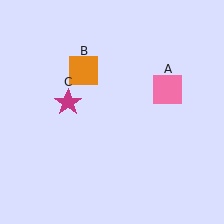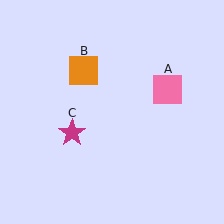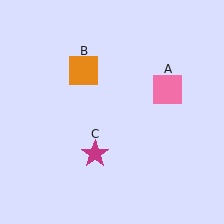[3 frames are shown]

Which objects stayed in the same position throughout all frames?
Pink square (object A) and orange square (object B) remained stationary.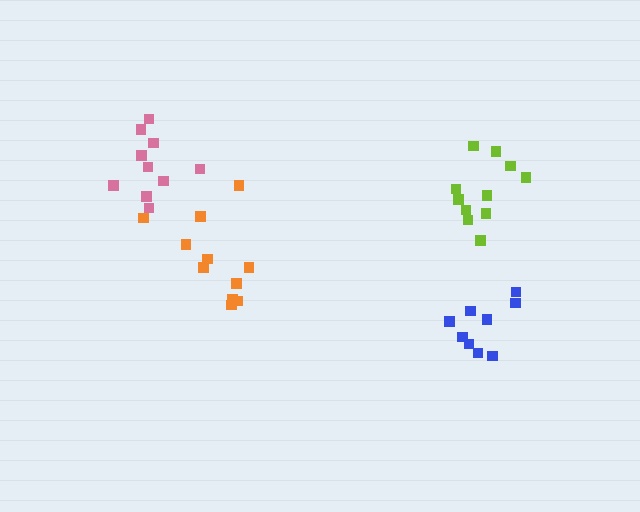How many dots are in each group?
Group 1: 9 dots, Group 2: 10 dots, Group 3: 11 dots, Group 4: 11 dots (41 total).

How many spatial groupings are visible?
There are 4 spatial groupings.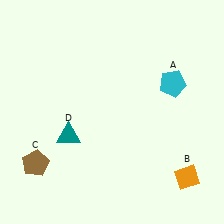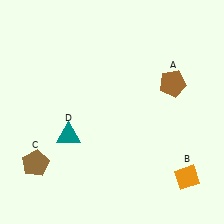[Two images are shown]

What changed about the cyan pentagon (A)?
In Image 1, A is cyan. In Image 2, it changed to brown.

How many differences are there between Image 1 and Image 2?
There is 1 difference between the two images.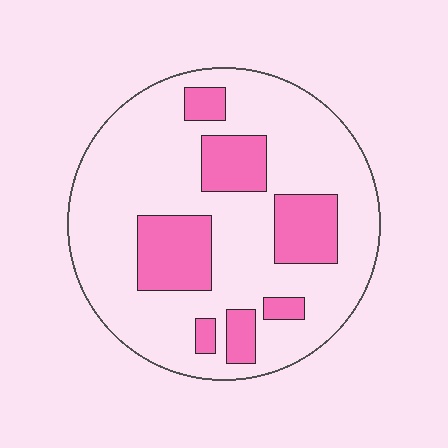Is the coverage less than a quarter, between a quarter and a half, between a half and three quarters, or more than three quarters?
Less than a quarter.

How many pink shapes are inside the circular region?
7.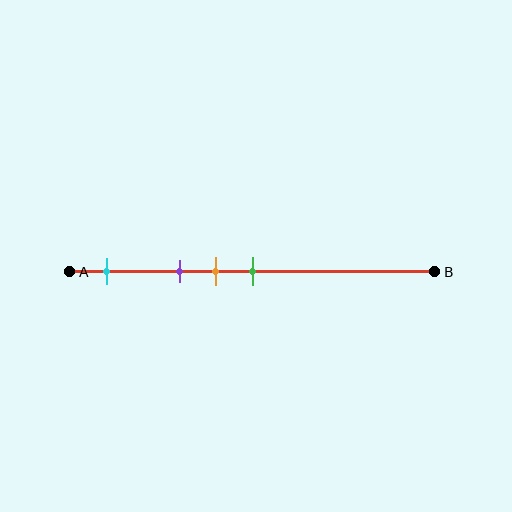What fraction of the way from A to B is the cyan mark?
The cyan mark is approximately 10% (0.1) of the way from A to B.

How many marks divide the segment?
There are 4 marks dividing the segment.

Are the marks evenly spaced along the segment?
No, the marks are not evenly spaced.